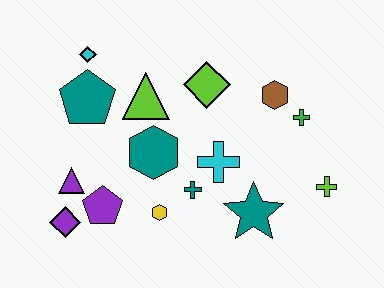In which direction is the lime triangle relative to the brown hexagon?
The lime triangle is to the left of the brown hexagon.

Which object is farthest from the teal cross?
The cyan diamond is farthest from the teal cross.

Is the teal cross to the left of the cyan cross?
Yes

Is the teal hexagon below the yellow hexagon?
No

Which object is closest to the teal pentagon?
The cyan diamond is closest to the teal pentagon.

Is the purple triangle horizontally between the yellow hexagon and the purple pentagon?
No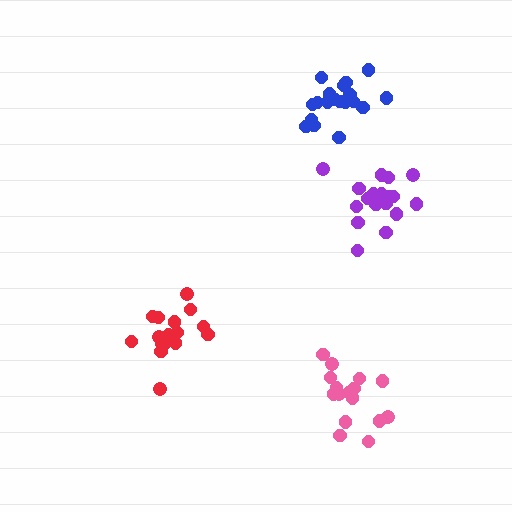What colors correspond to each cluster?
The clusters are colored: pink, purple, blue, red.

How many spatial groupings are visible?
There are 4 spatial groupings.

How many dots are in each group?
Group 1: 17 dots, Group 2: 19 dots, Group 3: 19 dots, Group 4: 16 dots (71 total).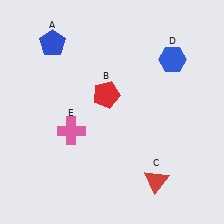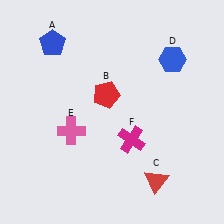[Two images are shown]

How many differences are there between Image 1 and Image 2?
There is 1 difference between the two images.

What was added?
A magenta cross (F) was added in Image 2.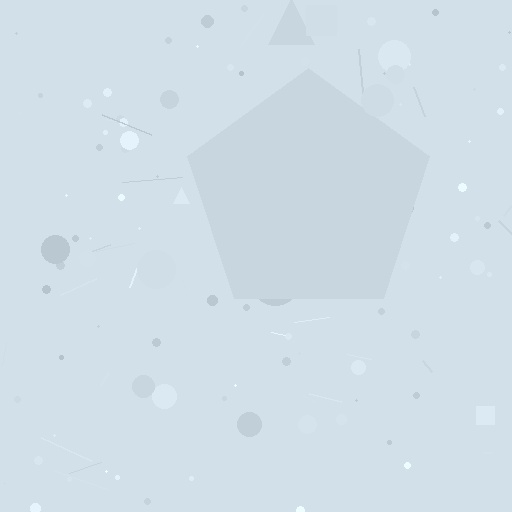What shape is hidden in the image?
A pentagon is hidden in the image.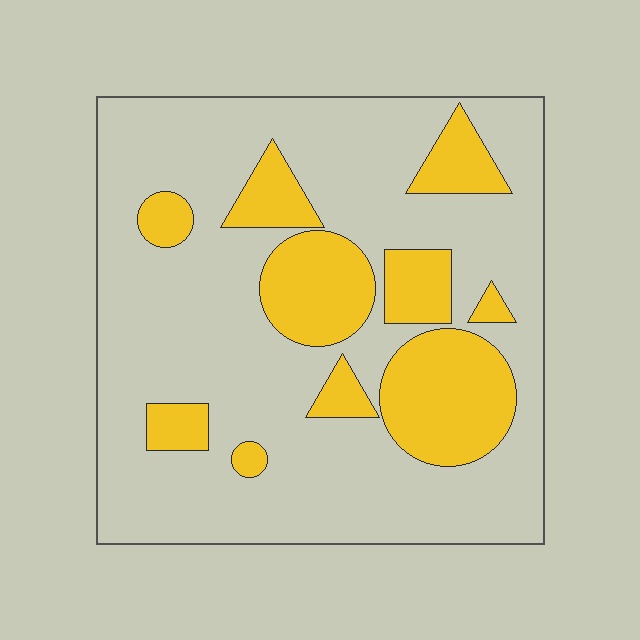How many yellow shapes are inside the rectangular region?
10.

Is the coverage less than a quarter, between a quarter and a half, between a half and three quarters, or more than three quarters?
Between a quarter and a half.